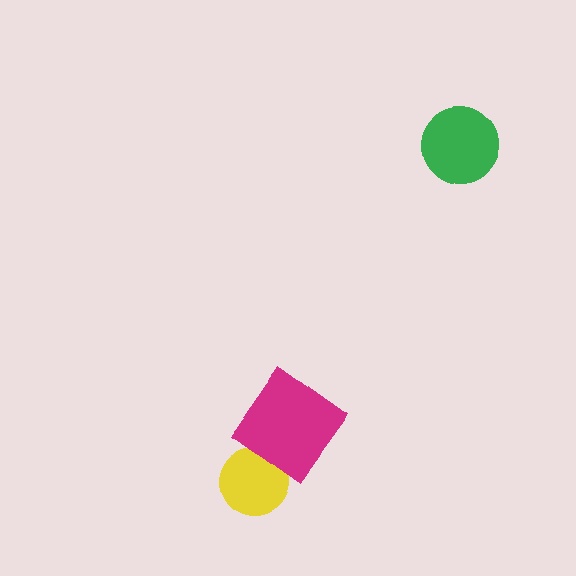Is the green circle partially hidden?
No, no other shape covers it.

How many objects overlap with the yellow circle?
1 object overlaps with the yellow circle.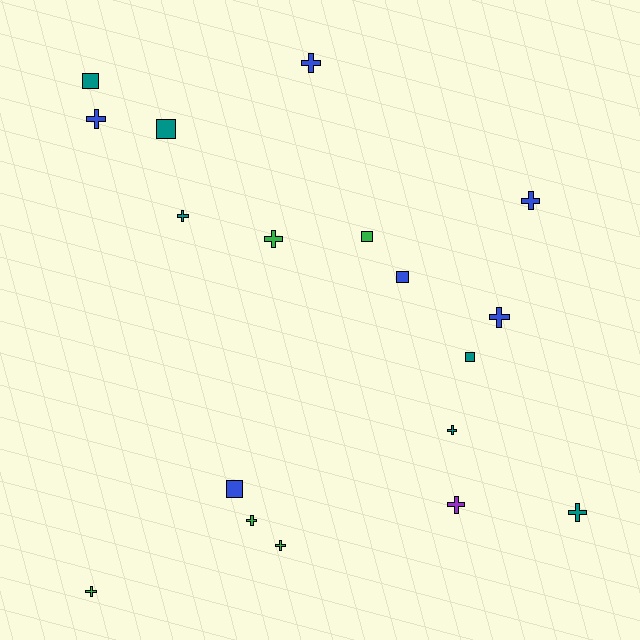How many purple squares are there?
There are no purple squares.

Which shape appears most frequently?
Cross, with 12 objects.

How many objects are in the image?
There are 18 objects.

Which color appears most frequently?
Teal, with 6 objects.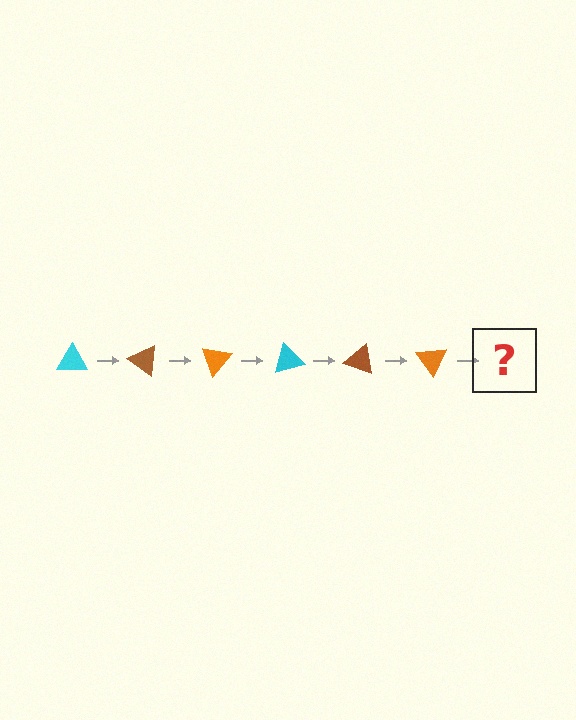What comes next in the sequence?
The next element should be a cyan triangle, rotated 210 degrees from the start.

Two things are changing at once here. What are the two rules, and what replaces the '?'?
The two rules are that it rotates 35 degrees each step and the color cycles through cyan, brown, and orange. The '?' should be a cyan triangle, rotated 210 degrees from the start.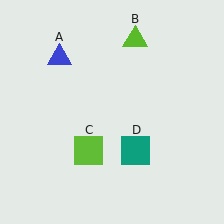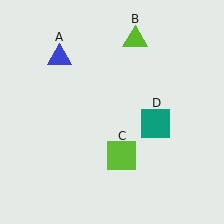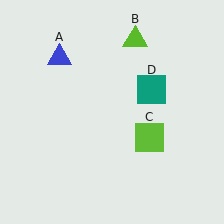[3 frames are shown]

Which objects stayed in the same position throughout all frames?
Blue triangle (object A) and lime triangle (object B) remained stationary.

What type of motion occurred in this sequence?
The lime square (object C), teal square (object D) rotated counterclockwise around the center of the scene.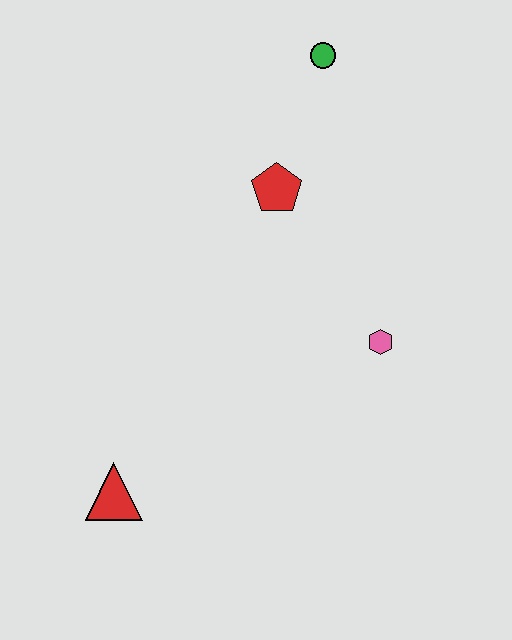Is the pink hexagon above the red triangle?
Yes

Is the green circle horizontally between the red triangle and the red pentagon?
No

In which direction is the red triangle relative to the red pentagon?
The red triangle is below the red pentagon.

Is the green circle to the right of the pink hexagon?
No